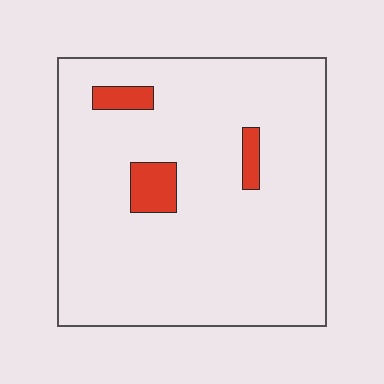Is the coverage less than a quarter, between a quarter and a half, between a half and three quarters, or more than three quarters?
Less than a quarter.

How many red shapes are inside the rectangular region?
3.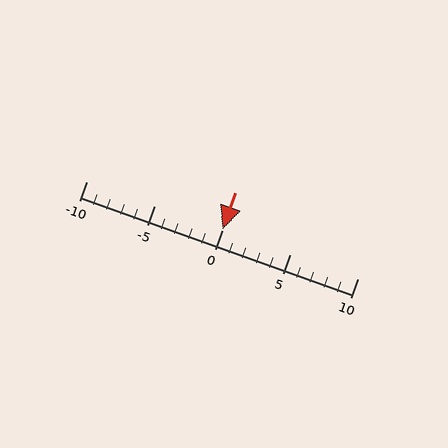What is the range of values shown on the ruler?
The ruler shows values from -10 to 10.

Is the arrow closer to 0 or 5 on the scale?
The arrow is closer to 0.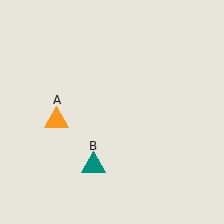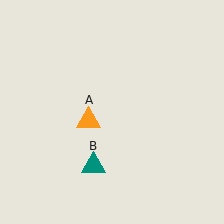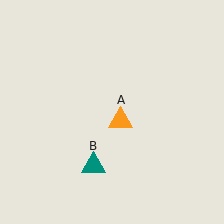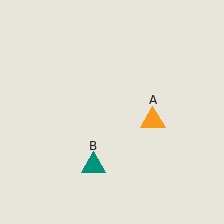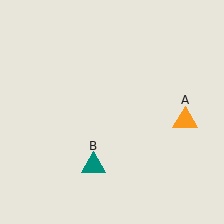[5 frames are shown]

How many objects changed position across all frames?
1 object changed position: orange triangle (object A).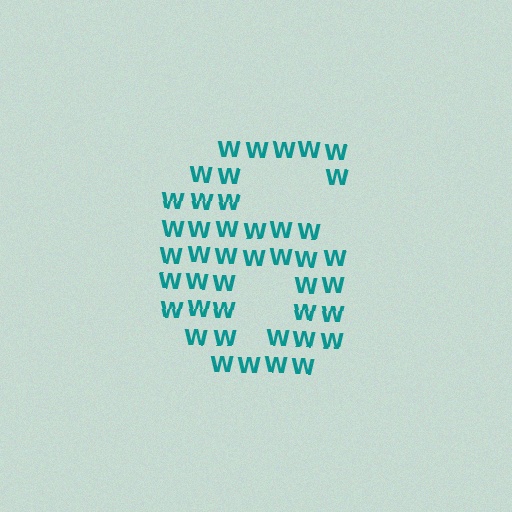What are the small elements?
The small elements are letter W's.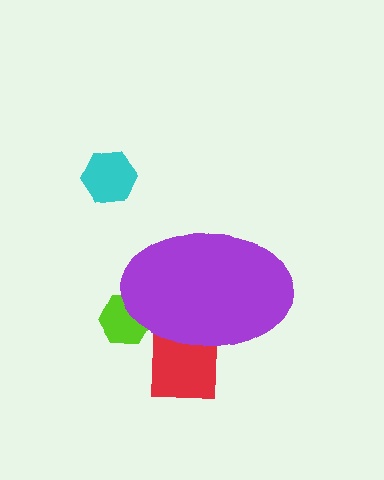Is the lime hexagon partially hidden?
Yes, the lime hexagon is partially hidden behind the purple ellipse.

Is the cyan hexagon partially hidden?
No, the cyan hexagon is fully visible.